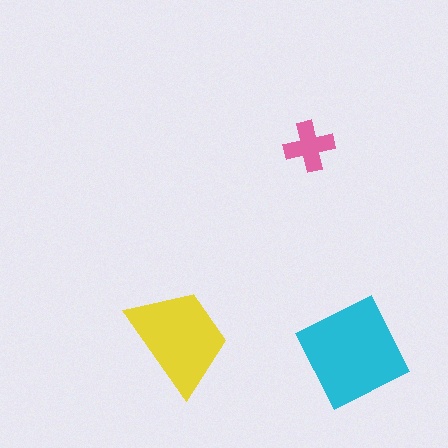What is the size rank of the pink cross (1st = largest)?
3rd.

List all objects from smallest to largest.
The pink cross, the yellow trapezoid, the cyan diamond.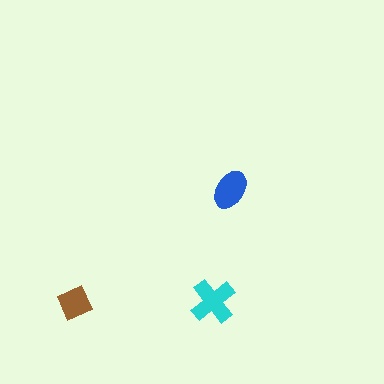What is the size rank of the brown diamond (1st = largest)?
3rd.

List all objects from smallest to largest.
The brown diamond, the blue ellipse, the cyan cross.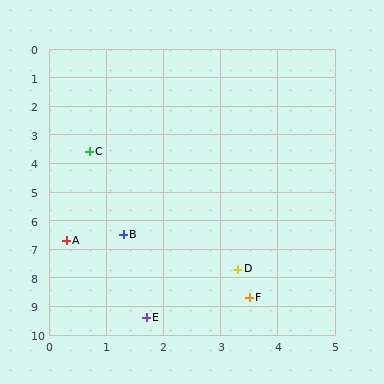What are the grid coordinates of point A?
Point A is at approximately (0.3, 6.7).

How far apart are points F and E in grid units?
Points F and E are about 1.9 grid units apart.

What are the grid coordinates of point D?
Point D is at approximately (3.3, 7.7).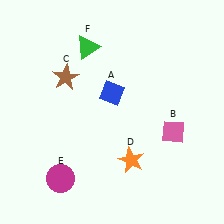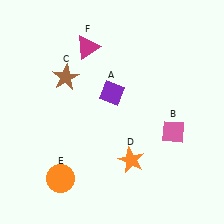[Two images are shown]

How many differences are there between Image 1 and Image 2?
There are 3 differences between the two images.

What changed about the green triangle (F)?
In Image 1, F is green. In Image 2, it changed to magenta.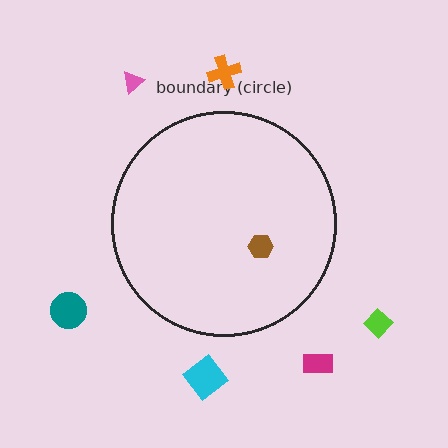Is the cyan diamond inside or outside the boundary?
Outside.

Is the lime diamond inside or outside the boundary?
Outside.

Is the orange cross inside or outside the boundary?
Outside.